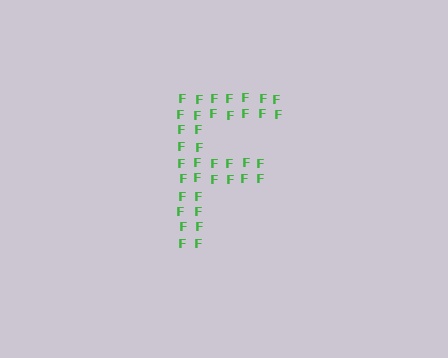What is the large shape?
The large shape is the letter F.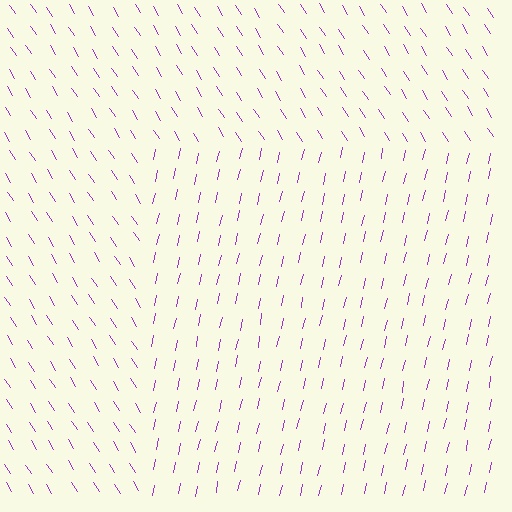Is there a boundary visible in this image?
Yes, there is a texture boundary formed by a change in line orientation.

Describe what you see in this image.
The image is filled with small purple line segments. A rectangle region in the image has lines oriented differently from the surrounding lines, creating a visible texture boundary.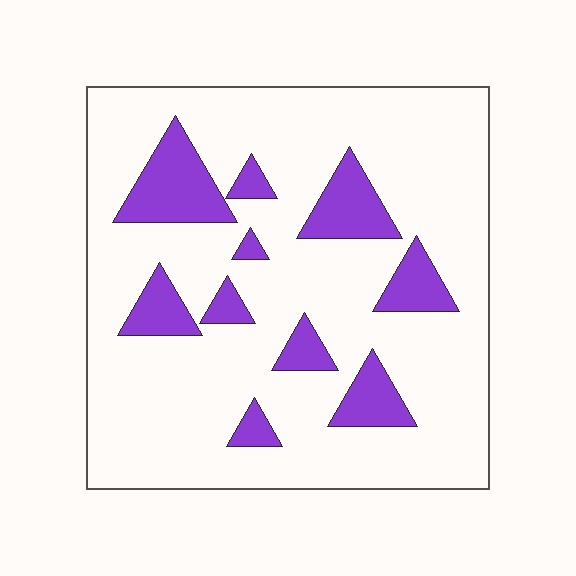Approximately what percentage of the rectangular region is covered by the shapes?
Approximately 20%.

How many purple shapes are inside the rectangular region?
10.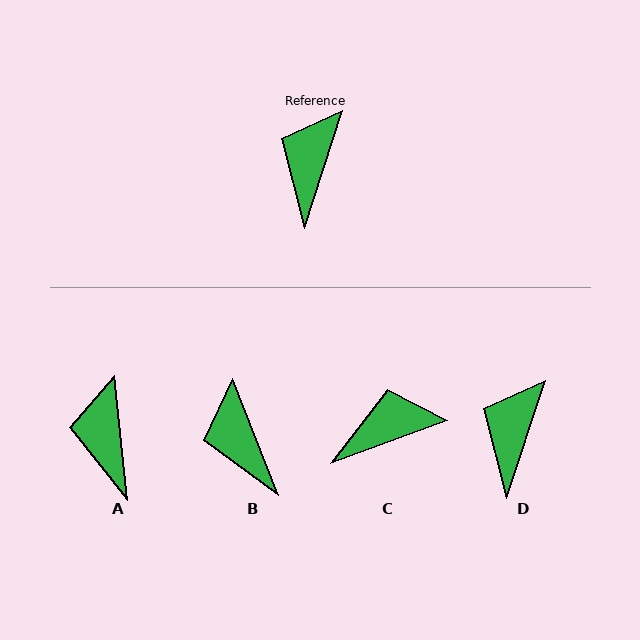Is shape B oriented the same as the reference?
No, it is off by about 40 degrees.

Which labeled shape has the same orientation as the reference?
D.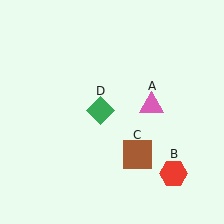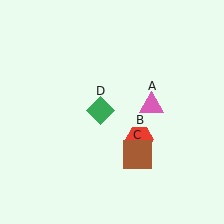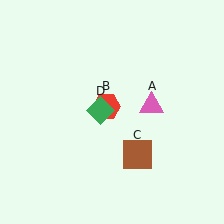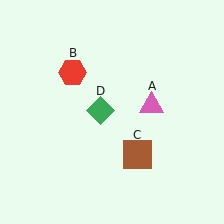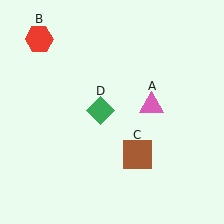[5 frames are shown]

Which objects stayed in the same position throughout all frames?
Pink triangle (object A) and brown square (object C) and green diamond (object D) remained stationary.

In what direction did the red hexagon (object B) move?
The red hexagon (object B) moved up and to the left.